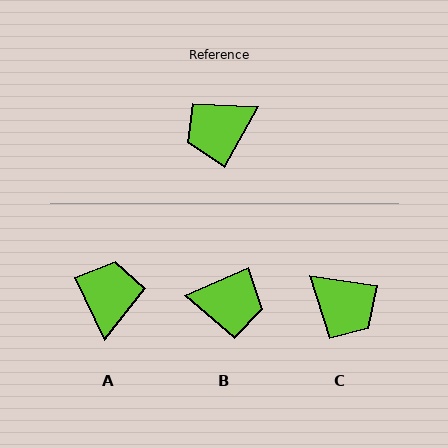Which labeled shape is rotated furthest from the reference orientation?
B, about 143 degrees away.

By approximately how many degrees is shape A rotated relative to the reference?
Approximately 125 degrees clockwise.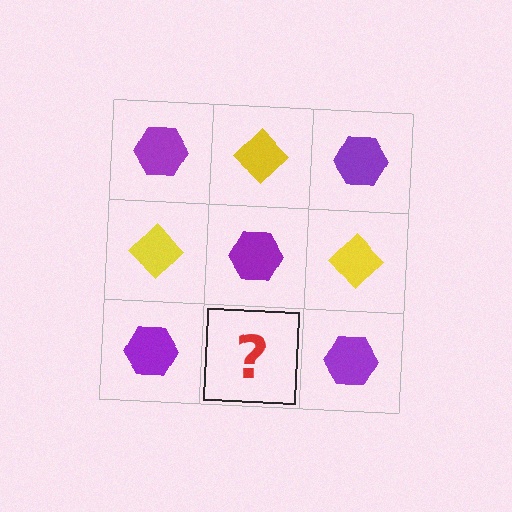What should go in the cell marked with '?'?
The missing cell should contain a yellow diamond.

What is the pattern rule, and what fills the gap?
The rule is that it alternates purple hexagon and yellow diamond in a checkerboard pattern. The gap should be filled with a yellow diamond.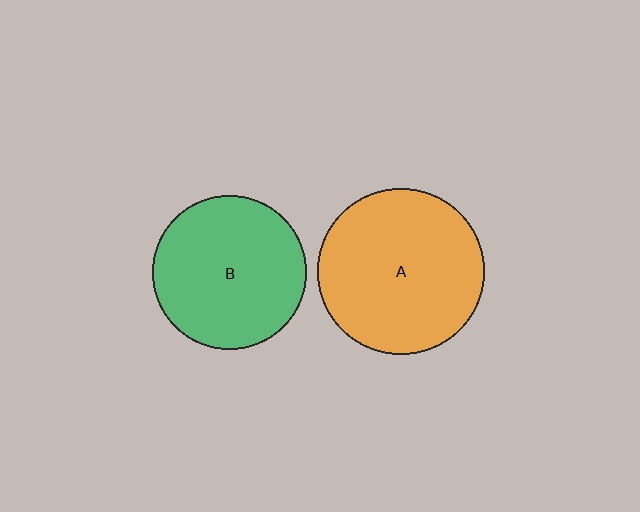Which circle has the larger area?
Circle A (orange).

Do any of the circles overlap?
No, none of the circles overlap.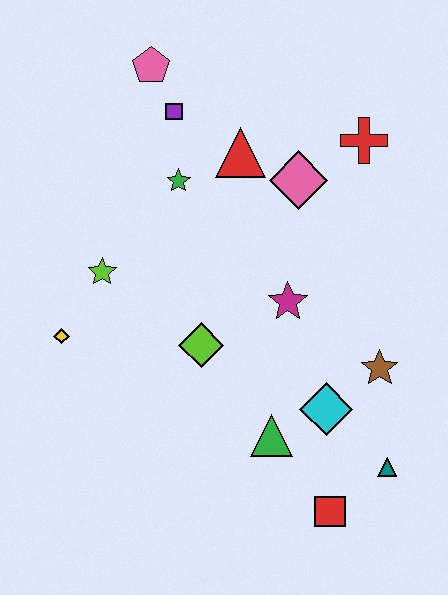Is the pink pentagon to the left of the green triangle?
Yes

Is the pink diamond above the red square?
Yes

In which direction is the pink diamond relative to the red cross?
The pink diamond is to the left of the red cross.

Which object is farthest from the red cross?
The red square is farthest from the red cross.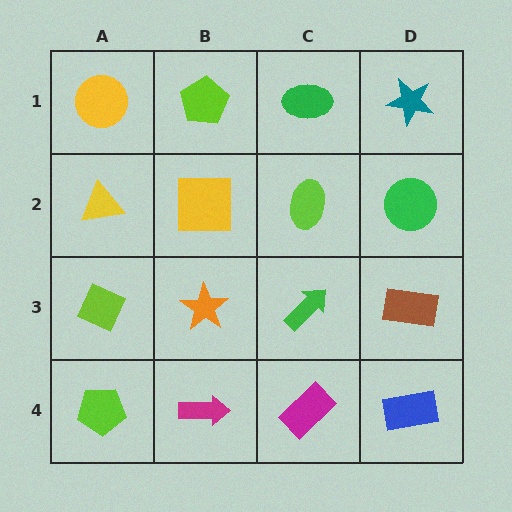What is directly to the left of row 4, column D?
A magenta rectangle.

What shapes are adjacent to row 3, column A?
A yellow triangle (row 2, column A), a lime pentagon (row 4, column A), an orange star (row 3, column B).